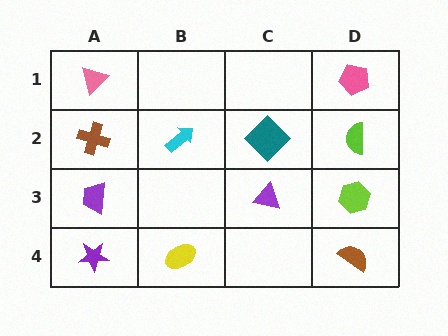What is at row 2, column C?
A teal diamond.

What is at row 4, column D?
A brown semicircle.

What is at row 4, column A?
A purple star.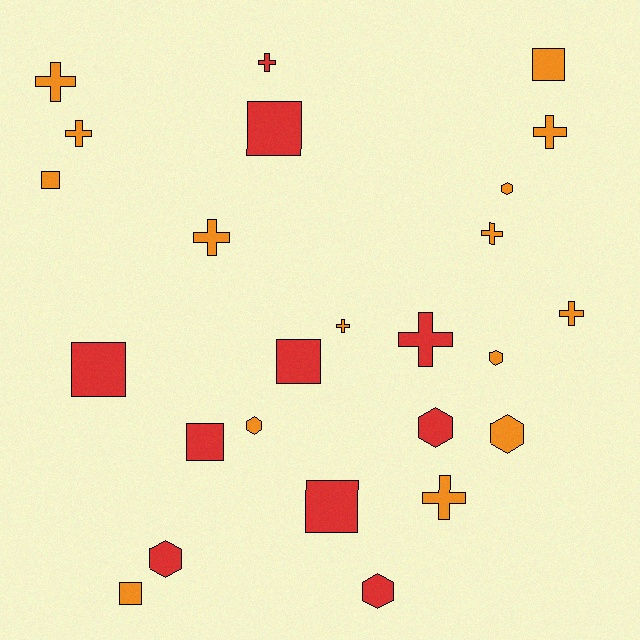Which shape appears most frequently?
Cross, with 10 objects.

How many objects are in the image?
There are 25 objects.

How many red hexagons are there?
There are 3 red hexagons.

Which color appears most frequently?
Orange, with 15 objects.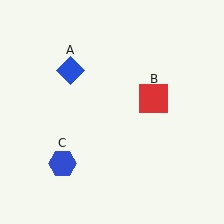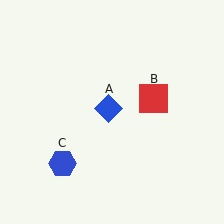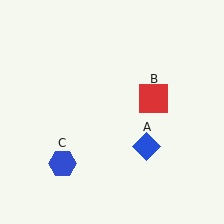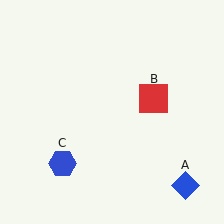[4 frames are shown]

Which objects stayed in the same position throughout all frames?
Red square (object B) and blue hexagon (object C) remained stationary.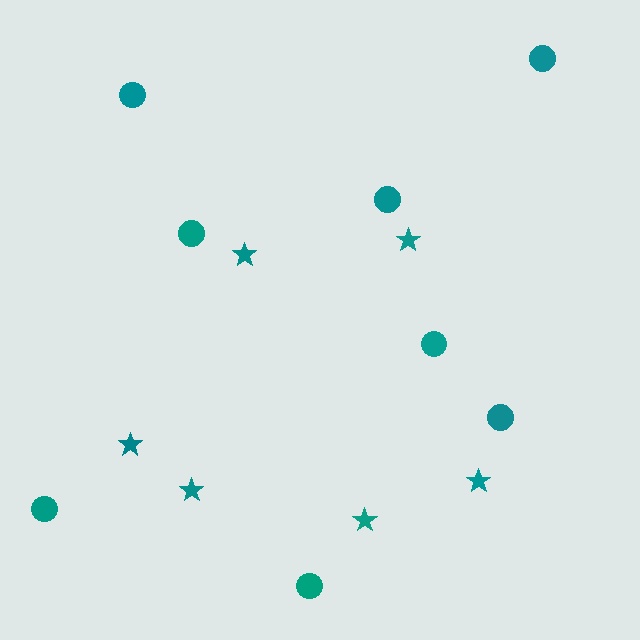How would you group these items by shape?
There are 2 groups: one group of stars (6) and one group of circles (8).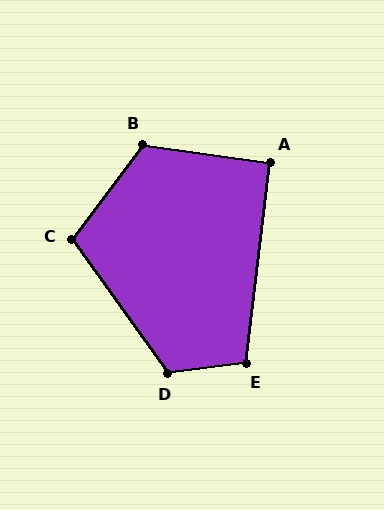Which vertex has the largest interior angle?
B, at approximately 119 degrees.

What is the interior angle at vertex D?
Approximately 118 degrees (obtuse).